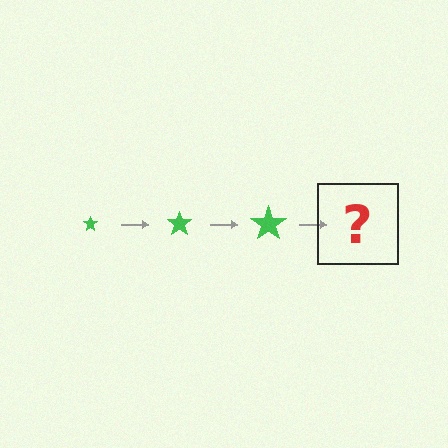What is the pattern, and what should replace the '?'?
The pattern is that the star gets progressively larger each step. The '?' should be a green star, larger than the previous one.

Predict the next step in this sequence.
The next step is a green star, larger than the previous one.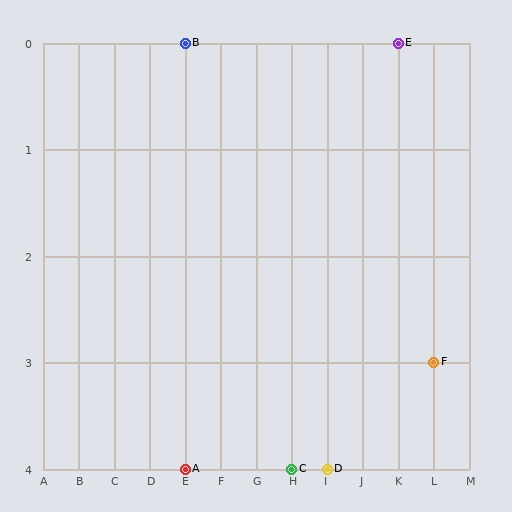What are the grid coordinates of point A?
Point A is at grid coordinates (E, 4).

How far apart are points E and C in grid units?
Points E and C are 3 columns and 4 rows apart (about 5.0 grid units diagonally).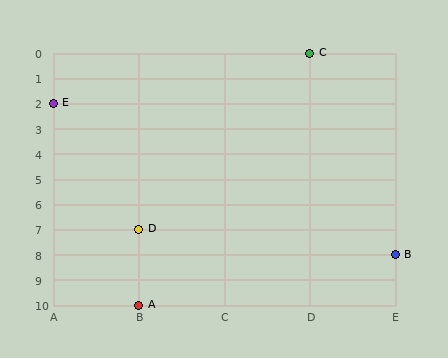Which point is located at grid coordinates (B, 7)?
Point D is at (B, 7).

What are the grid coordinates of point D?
Point D is at grid coordinates (B, 7).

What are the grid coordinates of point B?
Point B is at grid coordinates (E, 8).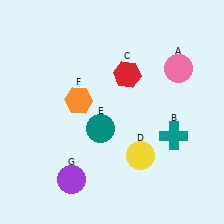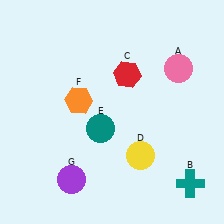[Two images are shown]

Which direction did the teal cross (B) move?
The teal cross (B) moved down.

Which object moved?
The teal cross (B) moved down.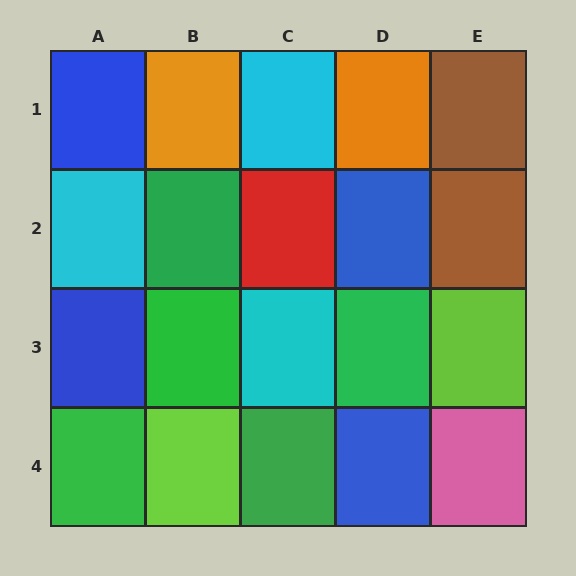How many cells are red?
1 cell is red.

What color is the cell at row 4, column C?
Green.